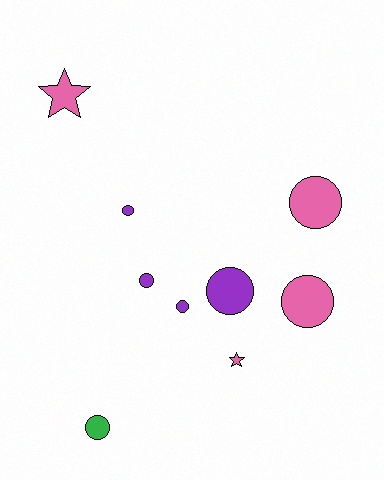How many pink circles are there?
There are 2 pink circles.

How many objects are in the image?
There are 9 objects.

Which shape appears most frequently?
Circle, with 7 objects.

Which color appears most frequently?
Purple, with 4 objects.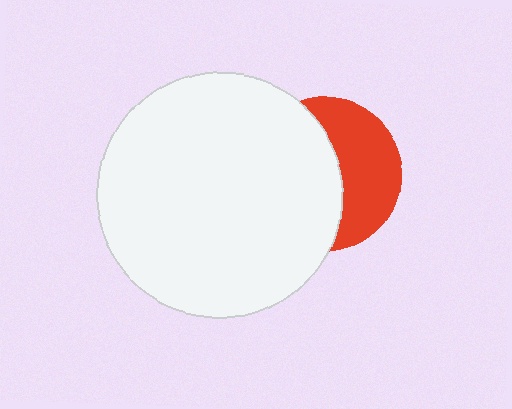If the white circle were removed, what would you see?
You would see the complete red circle.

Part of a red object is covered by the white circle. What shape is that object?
It is a circle.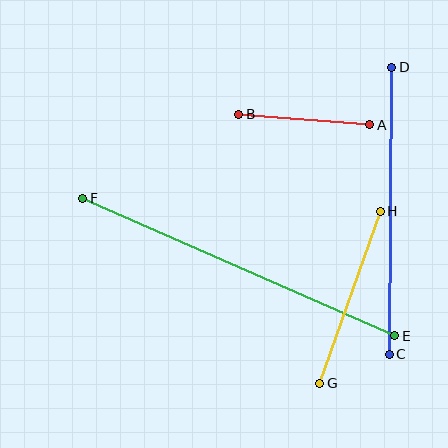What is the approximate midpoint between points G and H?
The midpoint is at approximately (350, 297) pixels.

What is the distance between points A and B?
The distance is approximately 131 pixels.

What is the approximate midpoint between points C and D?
The midpoint is at approximately (390, 211) pixels.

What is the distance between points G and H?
The distance is approximately 182 pixels.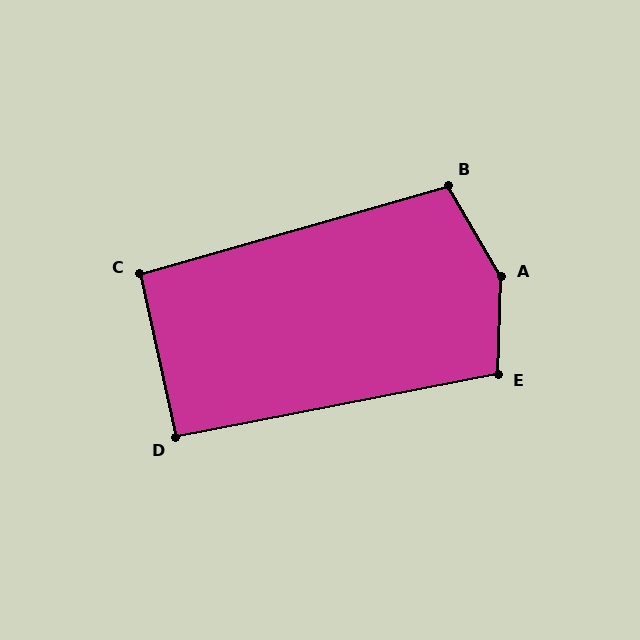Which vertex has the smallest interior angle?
D, at approximately 91 degrees.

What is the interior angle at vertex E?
Approximately 103 degrees (obtuse).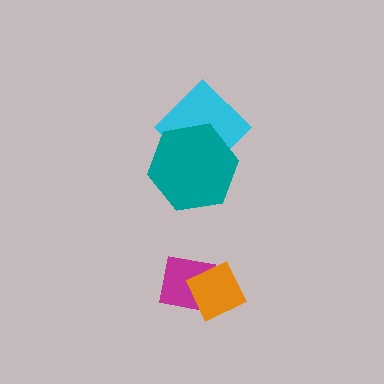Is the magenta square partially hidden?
Yes, it is partially covered by another shape.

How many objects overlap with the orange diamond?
1 object overlaps with the orange diamond.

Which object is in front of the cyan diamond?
The teal hexagon is in front of the cyan diamond.